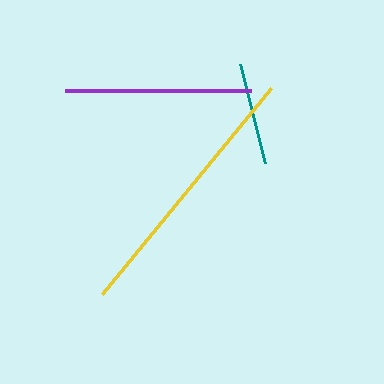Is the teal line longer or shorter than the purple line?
The purple line is longer than the teal line.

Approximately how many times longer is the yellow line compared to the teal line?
The yellow line is approximately 2.6 times the length of the teal line.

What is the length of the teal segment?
The teal segment is approximately 103 pixels long.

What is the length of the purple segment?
The purple segment is approximately 186 pixels long.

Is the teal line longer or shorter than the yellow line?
The yellow line is longer than the teal line.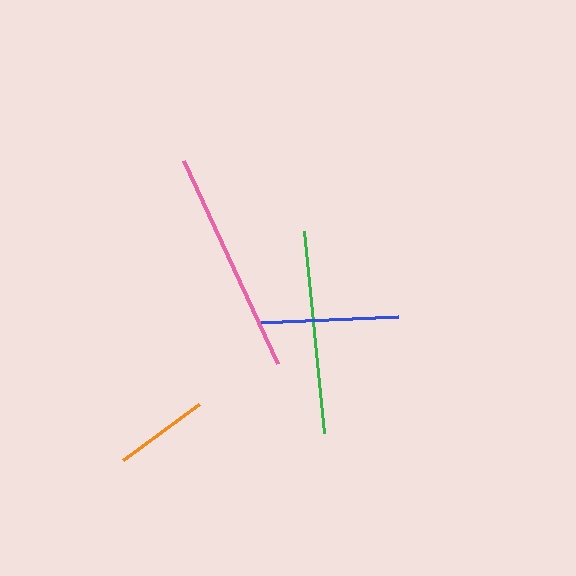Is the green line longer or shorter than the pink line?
The pink line is longer than the green line.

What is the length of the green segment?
The green segment is approximately 202 pixels long.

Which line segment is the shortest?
The orange line is the shortest at approximately 95 pixels.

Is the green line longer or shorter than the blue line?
The green line is longer than the blue line.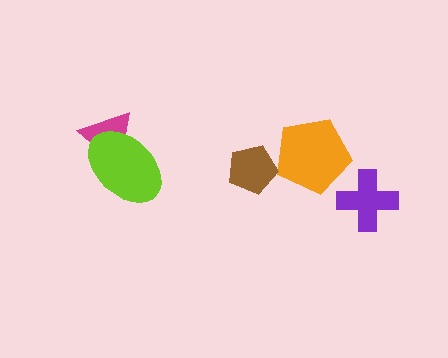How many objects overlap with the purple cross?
0 objects overlap with the purple cross.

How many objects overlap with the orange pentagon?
0 objects overlap with the orange pentagon.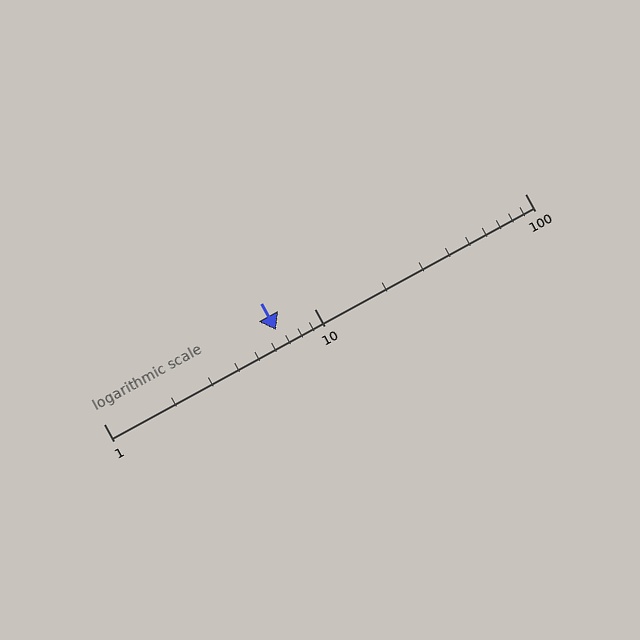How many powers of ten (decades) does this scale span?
The scale spans 2 decades, from 1 to 100.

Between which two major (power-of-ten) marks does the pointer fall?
The pointer is between 1 and 10.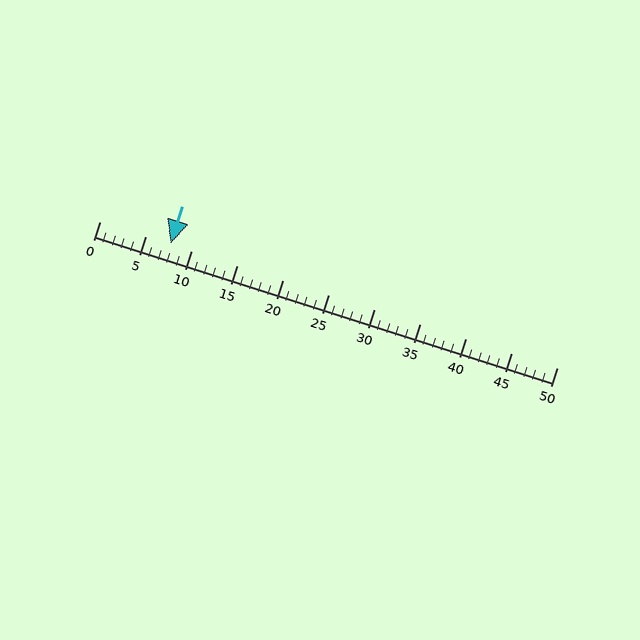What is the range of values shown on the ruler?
The ruler shows values from 0 to 50.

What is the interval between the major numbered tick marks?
The major tick marks are spaced 5 units apart.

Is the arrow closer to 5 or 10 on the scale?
The arrow is closer to 10.